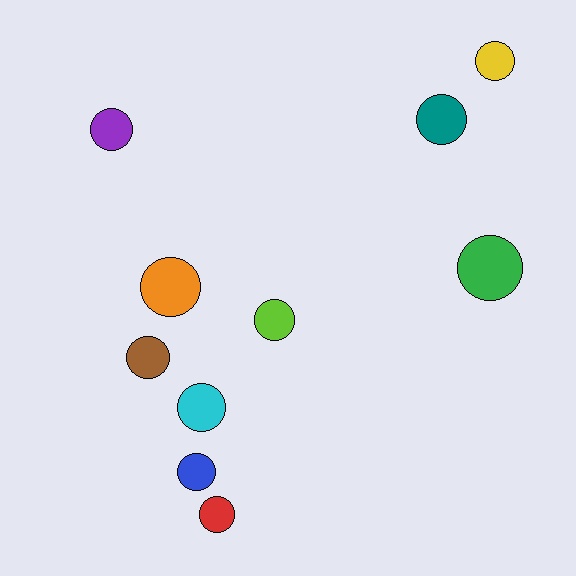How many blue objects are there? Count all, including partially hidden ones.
There is 1 blue object.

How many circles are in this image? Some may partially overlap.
There are 10 circles.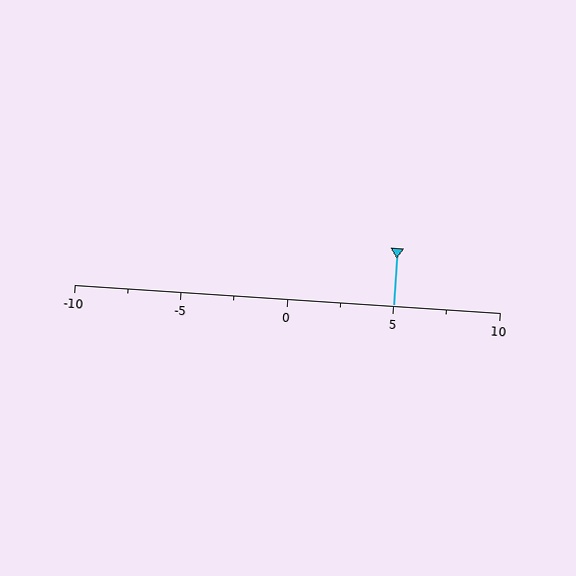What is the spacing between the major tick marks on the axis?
The major ticks are spaced 5 apart.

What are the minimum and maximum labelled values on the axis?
The axis runs from -10 to 10.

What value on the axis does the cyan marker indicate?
The marker indicates approximately 5.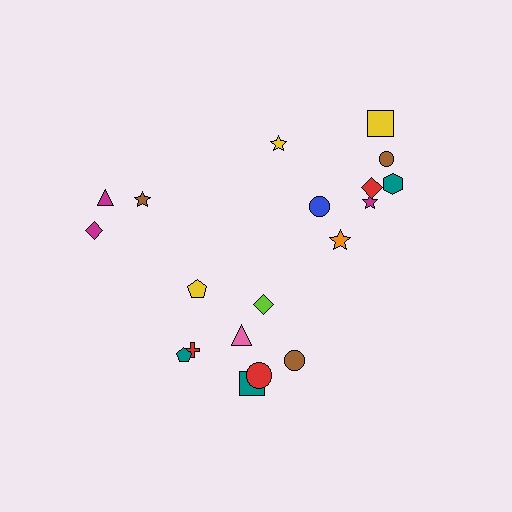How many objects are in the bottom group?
There are 8 objects.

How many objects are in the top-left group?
There are 3 objects.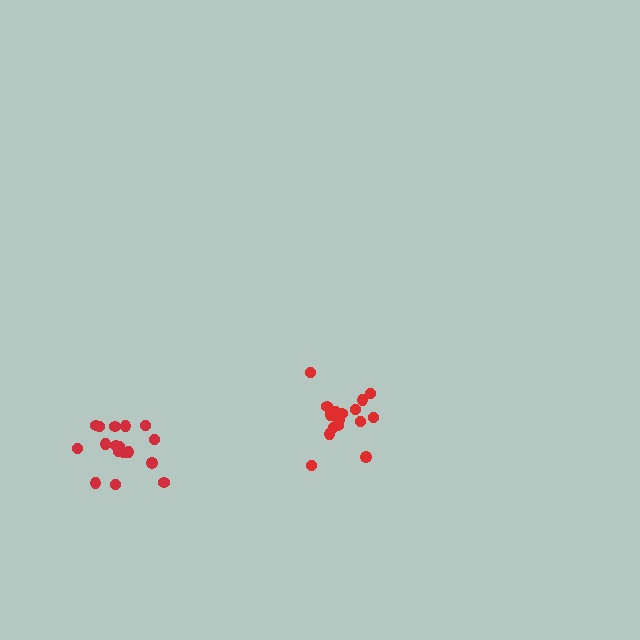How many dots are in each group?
Group 1: 17 dots, Group 2: 17 dots (34 total).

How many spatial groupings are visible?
There are 2 spatial groupings.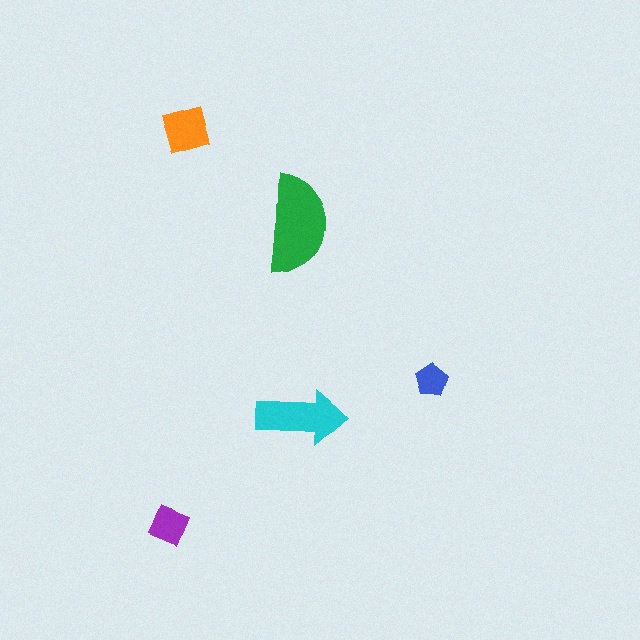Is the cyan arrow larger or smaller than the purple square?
Larger.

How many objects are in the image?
There are 5 objects in the image.